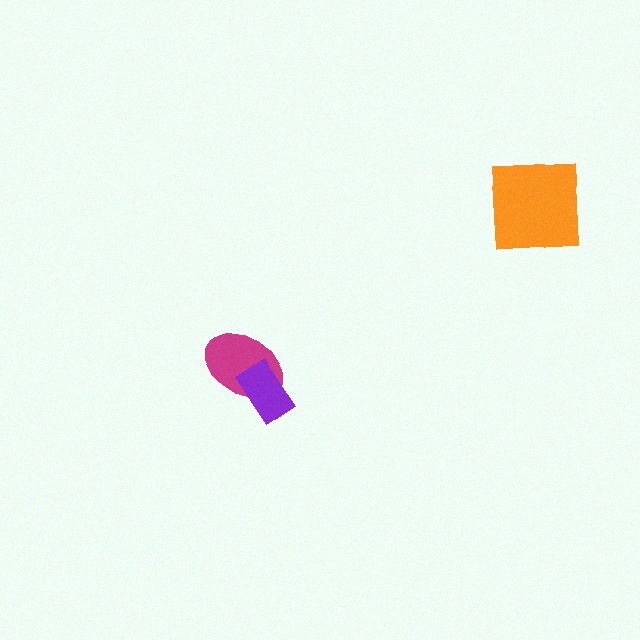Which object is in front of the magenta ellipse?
The purple rectangle is in front of the magenta ellipse.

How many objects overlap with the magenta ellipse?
1 object overlaps with the magenta ellipse.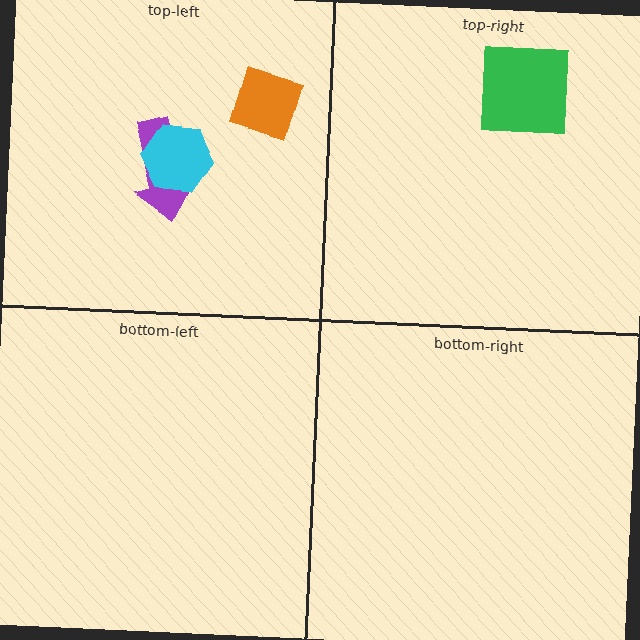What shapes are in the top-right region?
The green square.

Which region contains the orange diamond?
The top-left region.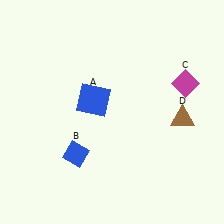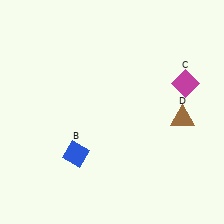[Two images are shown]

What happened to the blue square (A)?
The blue square (A) was removed in Image 2. It was in the top-left area of Image 1.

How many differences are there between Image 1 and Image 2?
There is 1 difference between the two images.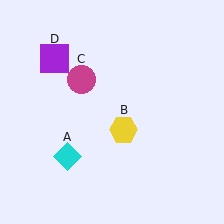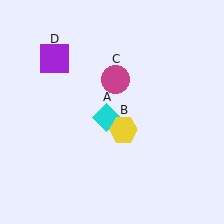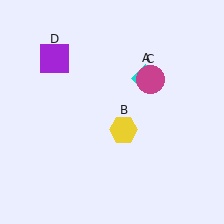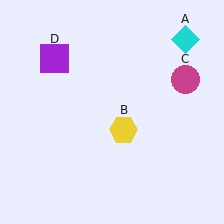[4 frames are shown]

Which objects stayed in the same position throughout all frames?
Yellow hexagon (object B) and purple square (object D) remained stationary.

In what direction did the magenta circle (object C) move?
The magenta circle (object C) moved right.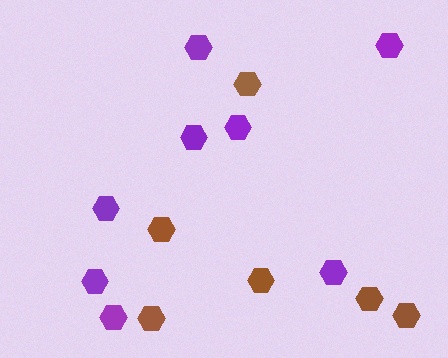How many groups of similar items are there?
There are 2 groups: one group of brown hexagons (6) and one group of purple hexagons (8).